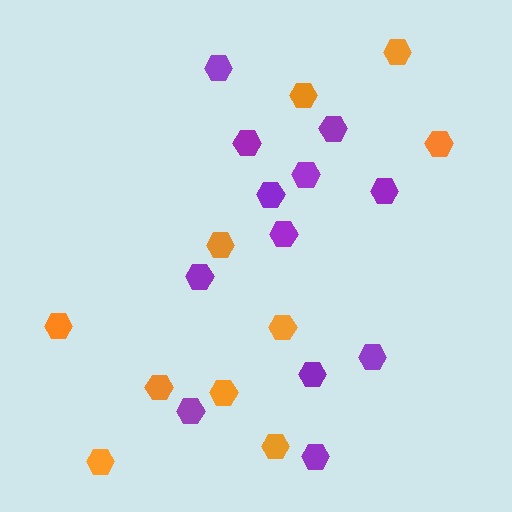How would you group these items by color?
There are 2 groups: one group of orange hexagons (10) and one group of purple hexagons (12).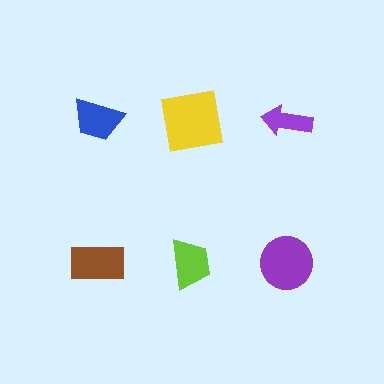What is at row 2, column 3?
A purple circle.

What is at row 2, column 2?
A lime trapezoid.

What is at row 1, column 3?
A purple arrow.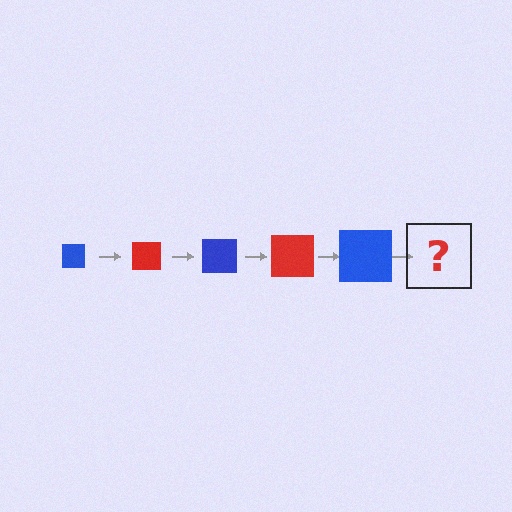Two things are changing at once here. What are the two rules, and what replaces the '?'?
The two rules are that the square grows larger each step and the color cycles through blue and red. The '?' should be a red square, larger than the previous one.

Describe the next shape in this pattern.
It should be a red square, larger than the previous one.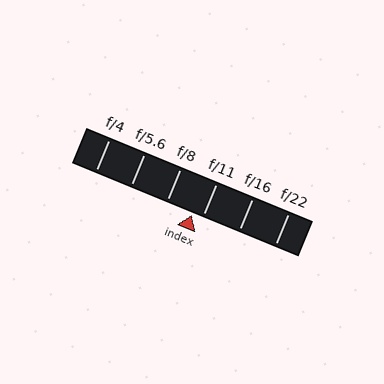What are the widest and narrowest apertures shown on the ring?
The widest aperture shown is f/4 and the narrowest is f/22.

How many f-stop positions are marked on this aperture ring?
There are 6 f-stop positions marked.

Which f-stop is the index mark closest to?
The index mark is closest to f/11.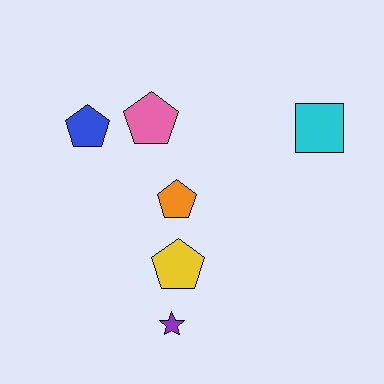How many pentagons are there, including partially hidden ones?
There are 4 pentagons.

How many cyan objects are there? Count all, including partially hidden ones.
There is 1 cyan object.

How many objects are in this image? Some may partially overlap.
There are 6 objects.